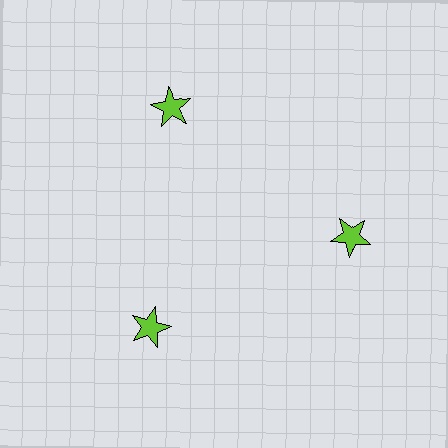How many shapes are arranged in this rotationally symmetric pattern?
There are 3 shapes, arranged in 3 groups of 1.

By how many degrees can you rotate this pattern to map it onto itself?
The pattern maps onto itself every 120 degrees of rotation.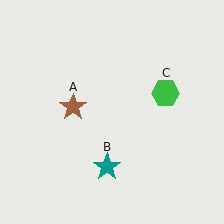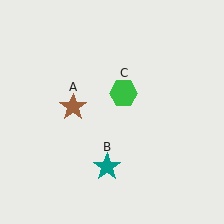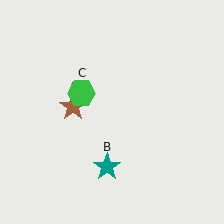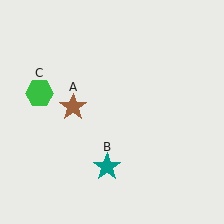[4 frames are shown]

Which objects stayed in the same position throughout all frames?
Brown star (object A) and teal star (object B) remained stationary.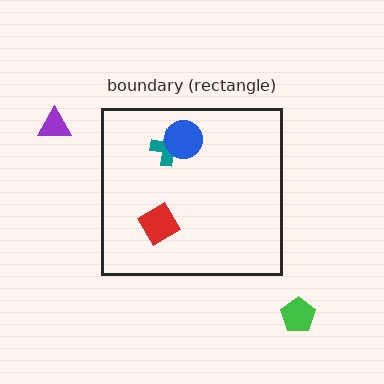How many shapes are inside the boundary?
3 inside, 2 outside.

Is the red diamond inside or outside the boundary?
Inside.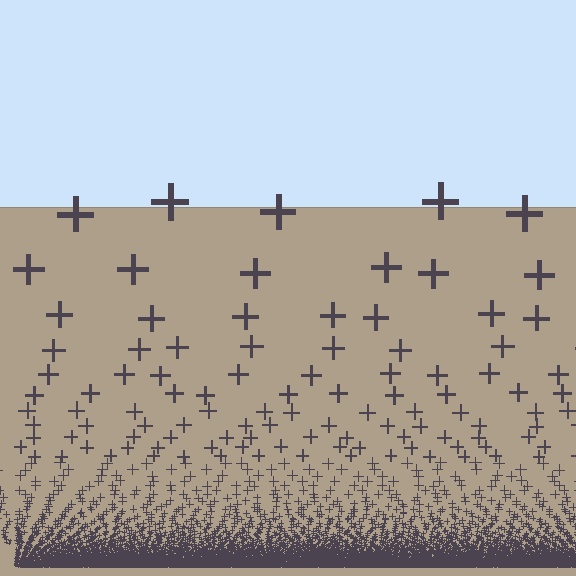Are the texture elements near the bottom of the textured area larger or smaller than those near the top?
Smaller. The gradient is inverted — elements near the bottom are smaller and denser.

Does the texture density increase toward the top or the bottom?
Density increases toward the bottom.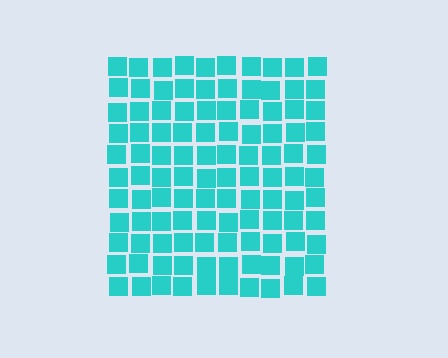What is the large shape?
The large shape is a square.